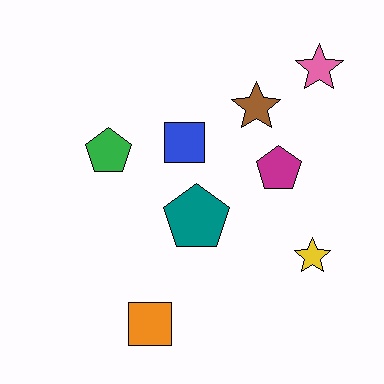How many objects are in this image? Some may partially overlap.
There are 8 objects.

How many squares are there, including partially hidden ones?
There are 2 squares.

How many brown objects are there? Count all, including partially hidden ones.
There is 1 brown object.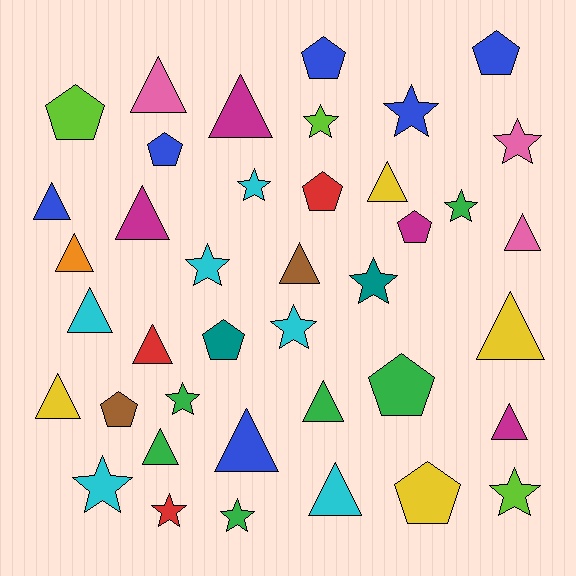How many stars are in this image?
There are 13 stars.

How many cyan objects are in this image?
There are 6 cyan objects.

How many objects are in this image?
There are 40 objects.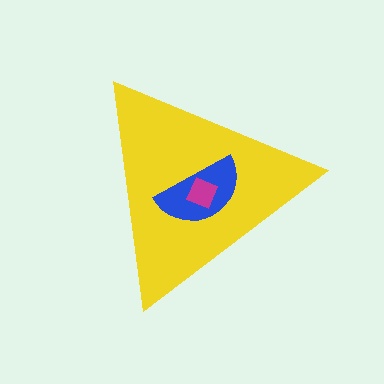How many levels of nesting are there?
3.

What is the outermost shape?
The yellow triangle.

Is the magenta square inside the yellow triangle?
Yes.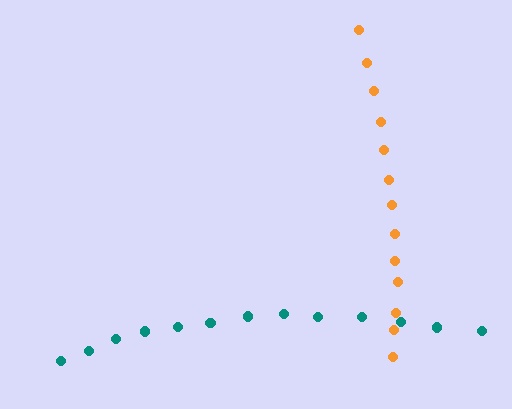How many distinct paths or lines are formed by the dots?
There are 2 distinct paths.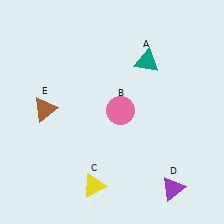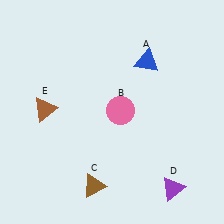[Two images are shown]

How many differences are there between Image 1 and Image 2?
There are 2 differences between the two images.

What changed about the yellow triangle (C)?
In Image 1, C is yellow. In Image 2, it changed to brown.